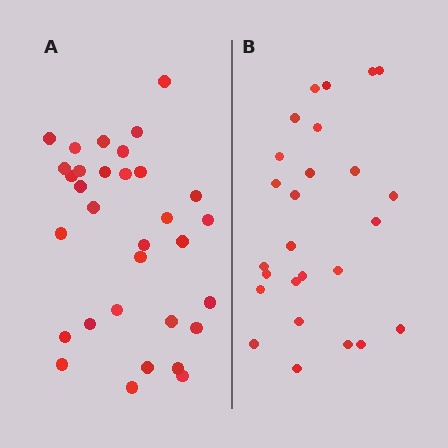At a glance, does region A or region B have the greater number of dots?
Region A (the left region) has more dots.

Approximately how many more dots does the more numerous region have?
Region A has about 6 more dots than region B.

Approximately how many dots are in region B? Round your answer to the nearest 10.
About 30 dots. (The exact count is 26, which rounds to 30.)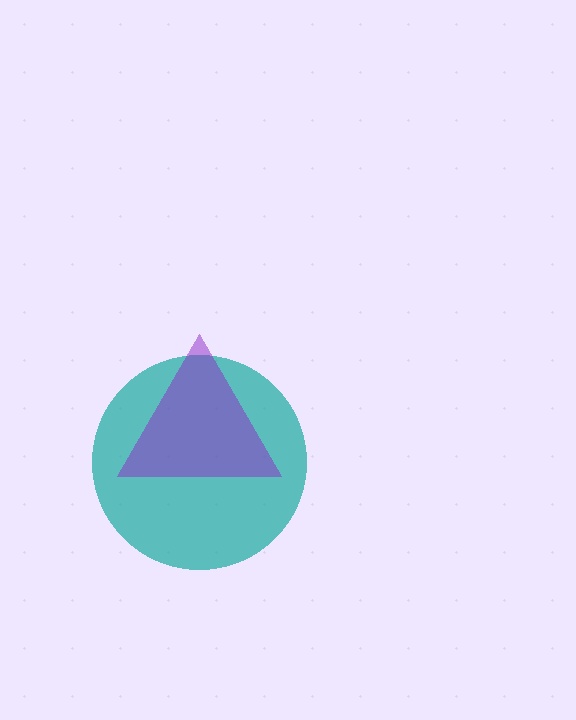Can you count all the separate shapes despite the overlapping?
Yes, there are 2 separate shapes.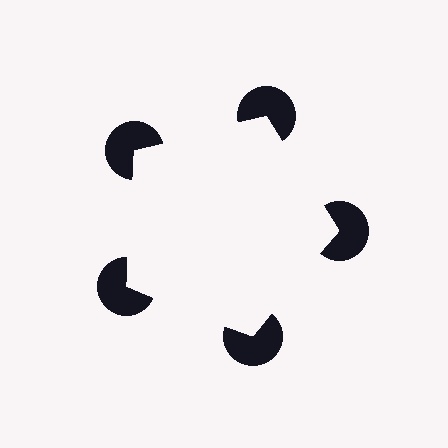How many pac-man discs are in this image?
There are 5 — one at each vertex of the illusory pentagon.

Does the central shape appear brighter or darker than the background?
It typically appears slightly brighter than the background, even though no actual brightness change is drawn.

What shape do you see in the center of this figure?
An illusory pentagon — its edges are inferred from the aligned wedge cuts in the pac-man discs, not physically drawn.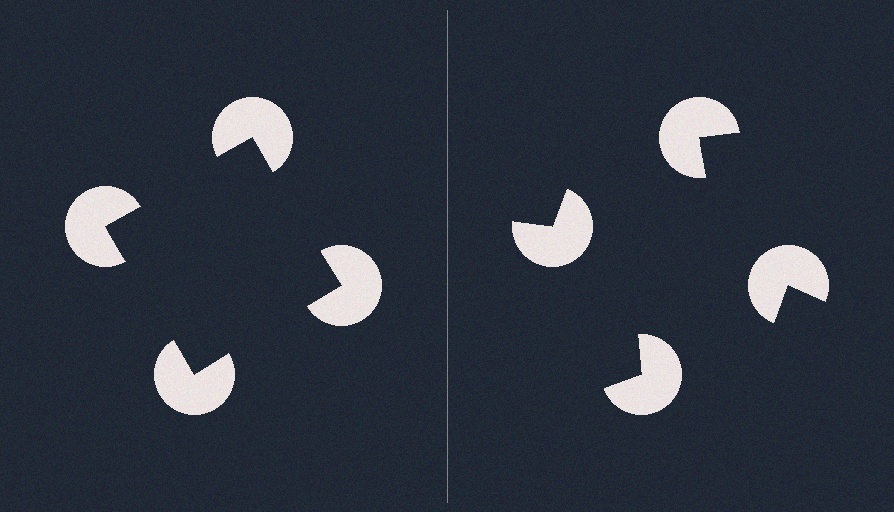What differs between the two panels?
The pac-man discs are positioned identically on both sides; only the wedge orientations differ. On the left they align to a square; on the right they are misaligned.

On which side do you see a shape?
An illusory square appears on the left side. On the right side the wedge cuts are rotated, so no coherent shape forms.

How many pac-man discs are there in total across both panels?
8 — 4 on each side.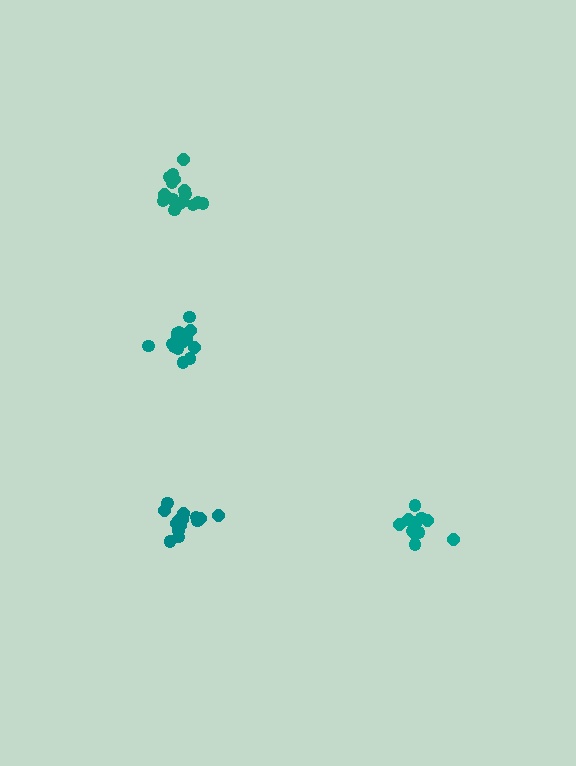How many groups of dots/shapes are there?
There are 4 groups.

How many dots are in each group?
Group 1: 15 dots, Group 2: 16 dots, Group 3: 12 dots, Group 4: 16 dots (59 total).